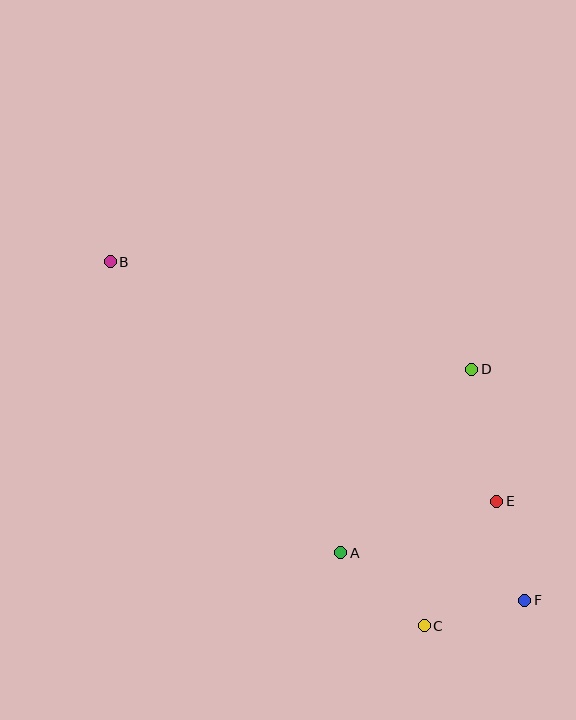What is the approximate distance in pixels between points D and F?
The distance between D and F is approximately 237 pixels.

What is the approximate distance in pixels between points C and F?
The distance between C and F is approximately 104 pixels.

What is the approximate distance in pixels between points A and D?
The distance between A and D is approximately 225 pixels.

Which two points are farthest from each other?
Points B and F are farthest from each other.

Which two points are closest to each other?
Points E and F are closest to each other.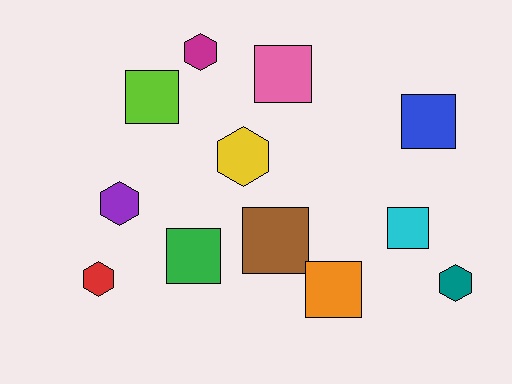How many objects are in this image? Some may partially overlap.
There are 12 objects.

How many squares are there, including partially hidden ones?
There are 7 squares.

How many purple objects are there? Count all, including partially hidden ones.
There is 1 purple object.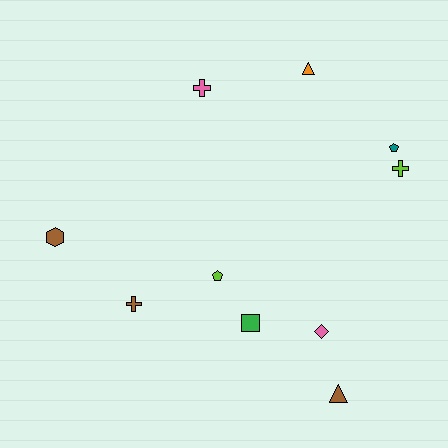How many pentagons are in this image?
There are 2 pentagons.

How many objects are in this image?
There are 10 objects.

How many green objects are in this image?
There is 1 green object.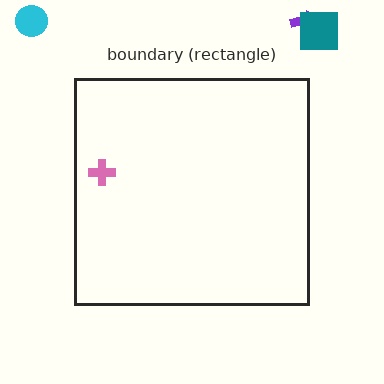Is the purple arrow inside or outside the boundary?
Outside.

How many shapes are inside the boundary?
1 inside, 3 outside.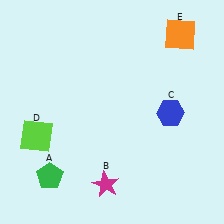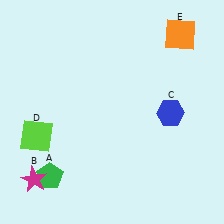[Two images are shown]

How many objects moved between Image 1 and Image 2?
1 object moved between the two images.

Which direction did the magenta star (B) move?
The magenta star (B) moved left.